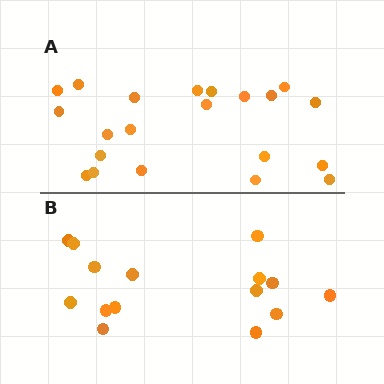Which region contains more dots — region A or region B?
Region A (the top region) has more dots.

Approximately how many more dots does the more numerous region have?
Region A has about 6 more dots than region B.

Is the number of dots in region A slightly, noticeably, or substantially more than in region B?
Region A has noticeably more, but not dramatically so. The ratio is roughly 1.4 to 1.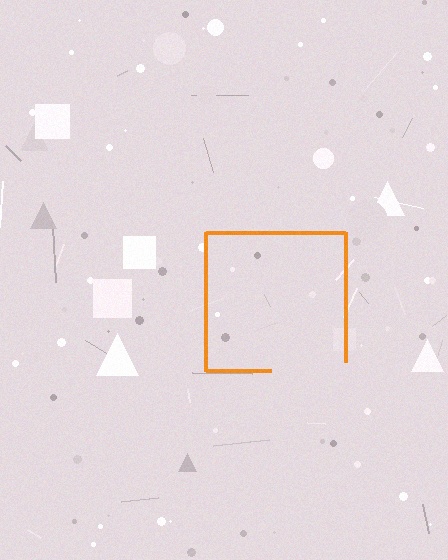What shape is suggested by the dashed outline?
The dashed outline suggests a square.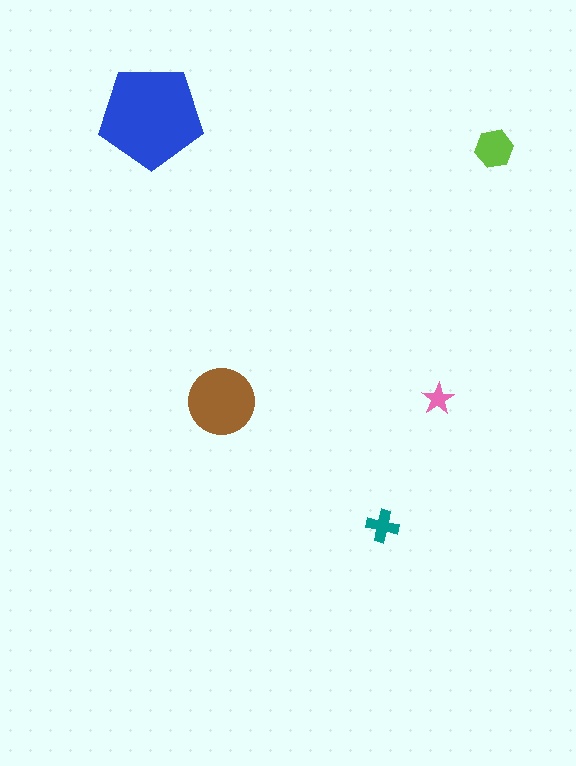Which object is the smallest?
The pink star.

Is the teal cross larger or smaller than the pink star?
Larger.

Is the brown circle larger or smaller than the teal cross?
Larger.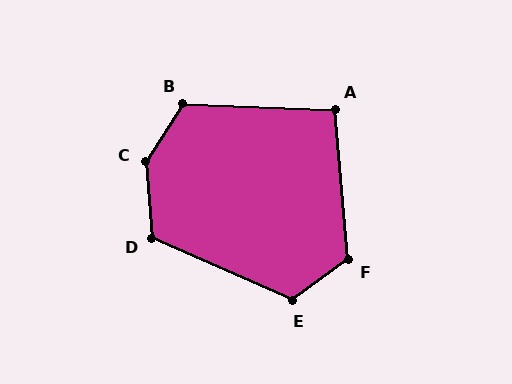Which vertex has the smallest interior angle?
A, at approximately 97 degrees.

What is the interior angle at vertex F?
Approximately 121 degrees (obtuse).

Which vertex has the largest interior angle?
C, at approximately 143 degrees.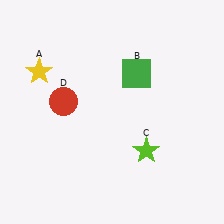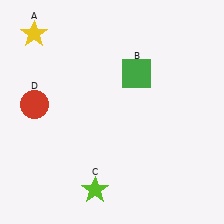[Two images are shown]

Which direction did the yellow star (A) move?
The yellow star (A) moved up.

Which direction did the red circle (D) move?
The red circle (D) moved left.